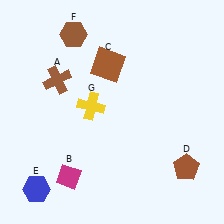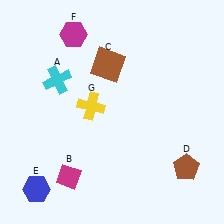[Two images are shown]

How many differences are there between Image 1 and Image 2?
There are 2 differences between the two images.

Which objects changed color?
A changed from brown to cyan. F changed from brown to magenta.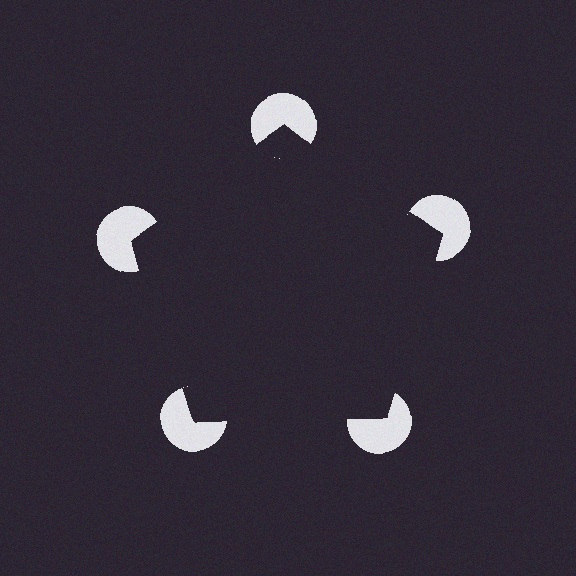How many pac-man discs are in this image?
There are 5 — one at each vertex of the illusory pentagon.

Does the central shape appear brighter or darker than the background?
It typically appears slightly darker than the background, even though no actual brightness change is drawn.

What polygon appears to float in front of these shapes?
An illusory pentagon — its edges are inferred from the aligned wedge cuts in the pac-man discs, not physically drawn.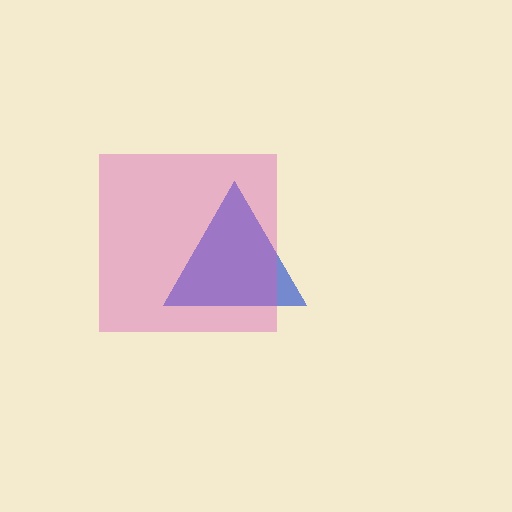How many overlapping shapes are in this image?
There are 2 overlapping shapes in the image.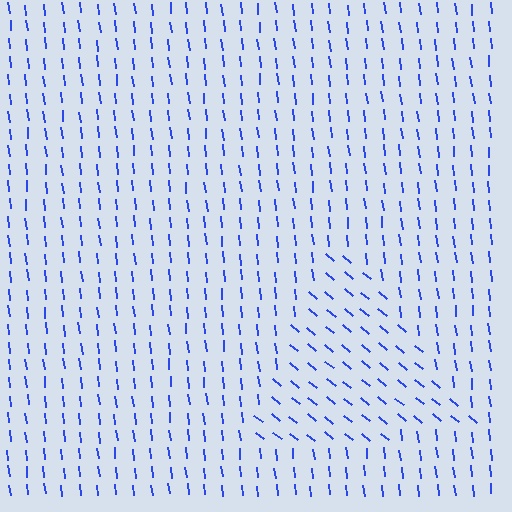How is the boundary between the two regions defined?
The boundary is defined purely by a change in line orientation (approximately 45 degrees difference). All lines are the same color and thickness.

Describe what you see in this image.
The image is filled with small blue line segments. A triangle region in the image has lines oriented differently from the surrounding lines, creating a visible texture boundary.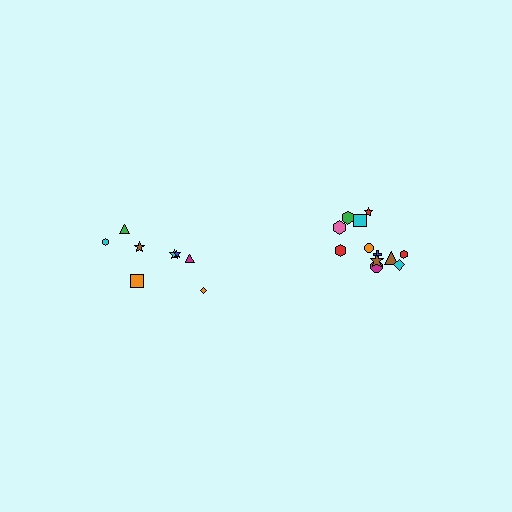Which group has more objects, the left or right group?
The right group.